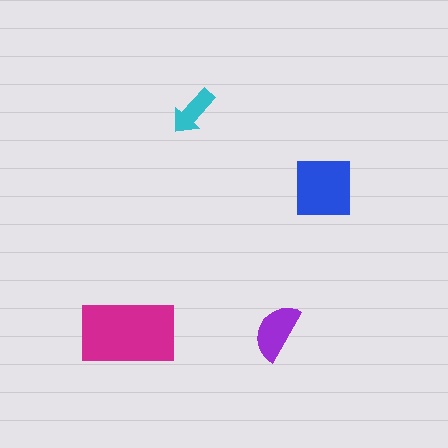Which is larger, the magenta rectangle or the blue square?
The magenta rectangle.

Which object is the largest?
The magenta rectangle.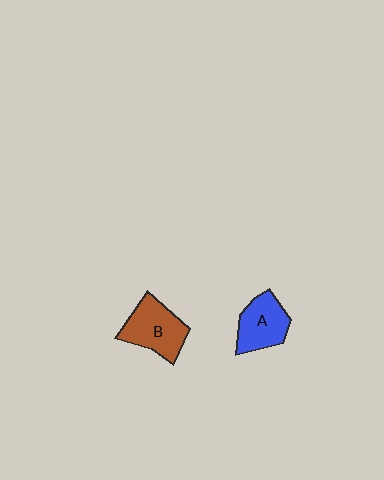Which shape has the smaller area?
Shape A (blue).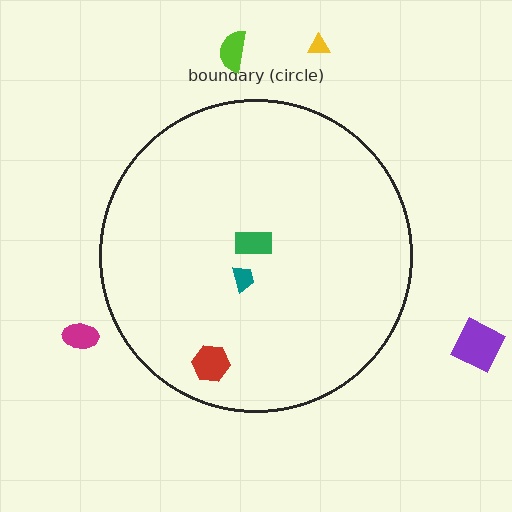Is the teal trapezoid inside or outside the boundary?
Inside.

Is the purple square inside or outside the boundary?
Outside.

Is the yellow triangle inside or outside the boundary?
Outside.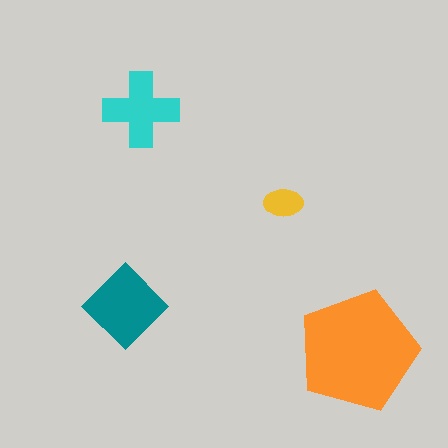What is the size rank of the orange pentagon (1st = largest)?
1st.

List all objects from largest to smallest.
The orange pentagon, the teal diamond, the cyan cross, the yellow ellipse.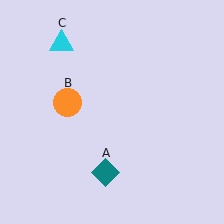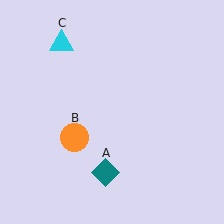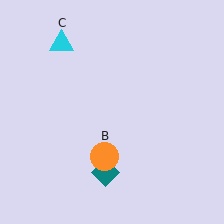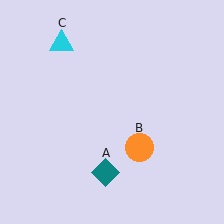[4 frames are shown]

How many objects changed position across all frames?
1 object changed position: orange circle (object B).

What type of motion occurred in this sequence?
The orange circle (object B) rotated counterclockwise around the center of the scene.